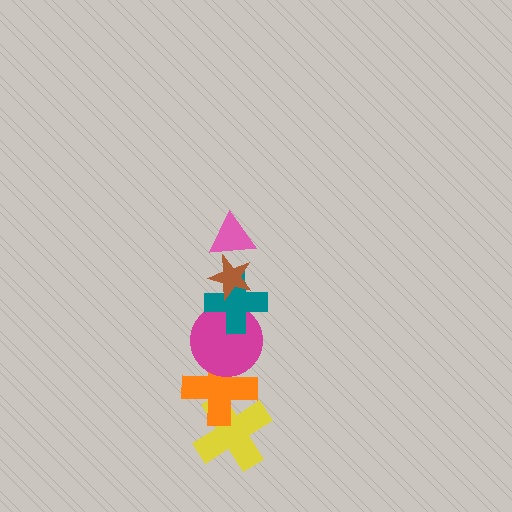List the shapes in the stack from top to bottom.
From top to bottom: the pink triangle, the brown star, the teal cross, the magenta circle, the orange cross, the yellow cross.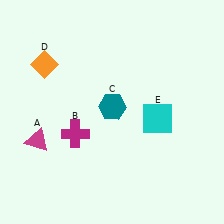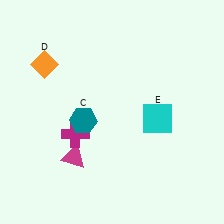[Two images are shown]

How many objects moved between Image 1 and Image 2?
2 objects moved between the two images.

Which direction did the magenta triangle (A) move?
The magenta triangle (A) moved right.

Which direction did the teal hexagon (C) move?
The teal hexagon (C) moved left.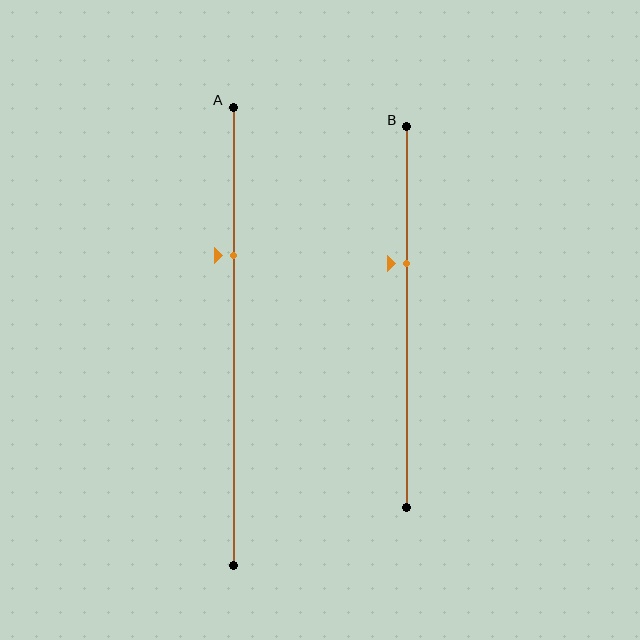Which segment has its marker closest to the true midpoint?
Segment B has its marker closest to the true midpoint.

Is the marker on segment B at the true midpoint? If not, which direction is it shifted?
No, the marker on segment B is shifted upward by about 14% of the segment length.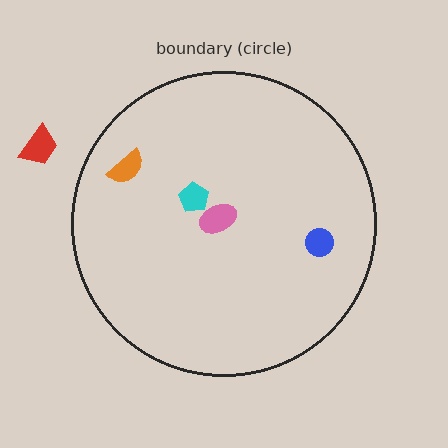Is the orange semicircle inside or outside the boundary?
Inside.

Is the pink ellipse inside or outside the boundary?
Inside.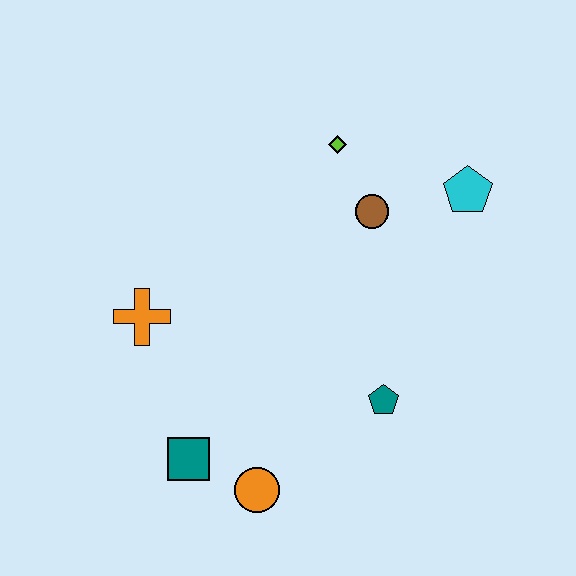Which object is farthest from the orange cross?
The cyan pentagon is farthest from the orange cross.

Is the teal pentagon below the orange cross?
Yes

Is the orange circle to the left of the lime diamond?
Yes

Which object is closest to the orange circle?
The teal square is closest to the orange circle.